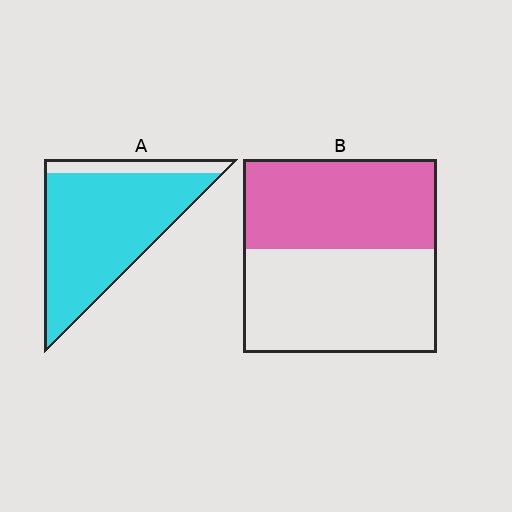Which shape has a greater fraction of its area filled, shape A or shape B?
Shape A.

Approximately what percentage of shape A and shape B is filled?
A is approximately 85% and B is approximately 45%.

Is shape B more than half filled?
Roughly half.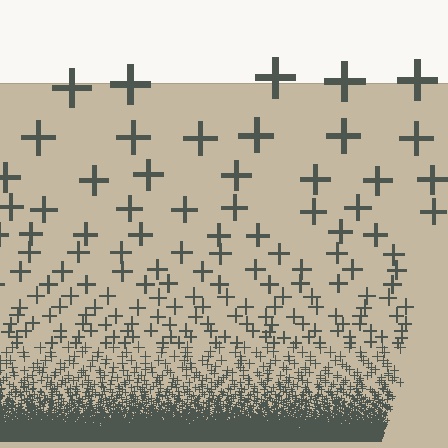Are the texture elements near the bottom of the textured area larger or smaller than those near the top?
Smaller. The gradient is inverted — elements near the bottom are smaller and denser.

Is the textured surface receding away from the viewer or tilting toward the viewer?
The surface appears to tilt toward the viewer. Texture elements get larger and sparser toward the top.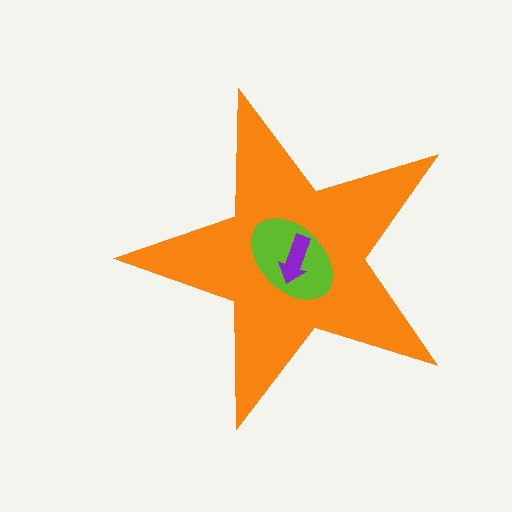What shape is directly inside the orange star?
The lime ellipse.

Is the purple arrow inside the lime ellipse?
Yes.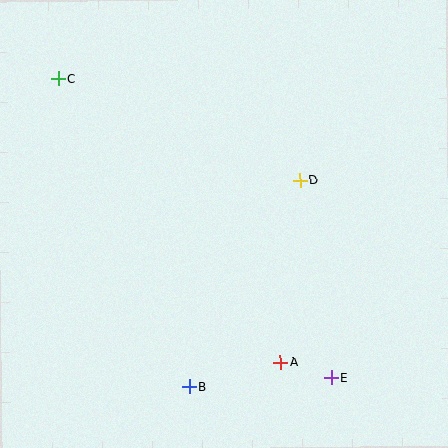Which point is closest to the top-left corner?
Point C is closest to the top-left corner.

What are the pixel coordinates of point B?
Point B is at (189, 387).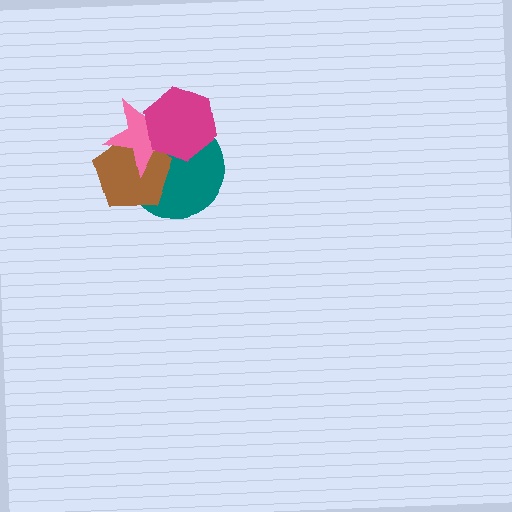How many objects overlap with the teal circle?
3 objects overlap with the teal circle.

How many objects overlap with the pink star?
3 objects overlap with the pink star.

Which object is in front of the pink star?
The magenta hexagon is in front of the pink star.